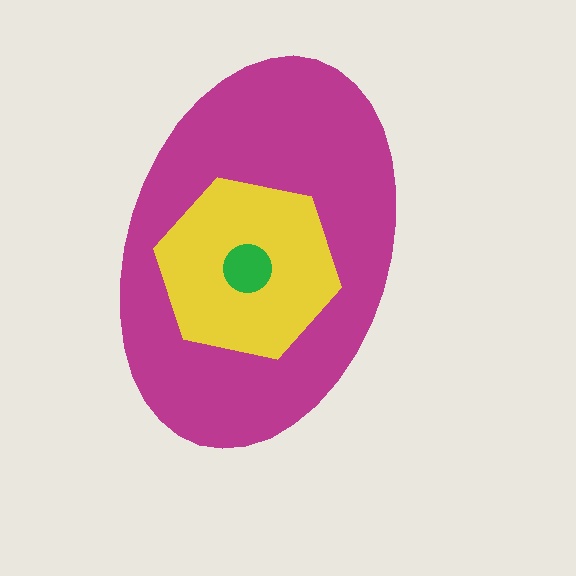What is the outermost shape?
The magenta ellipse.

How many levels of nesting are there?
3.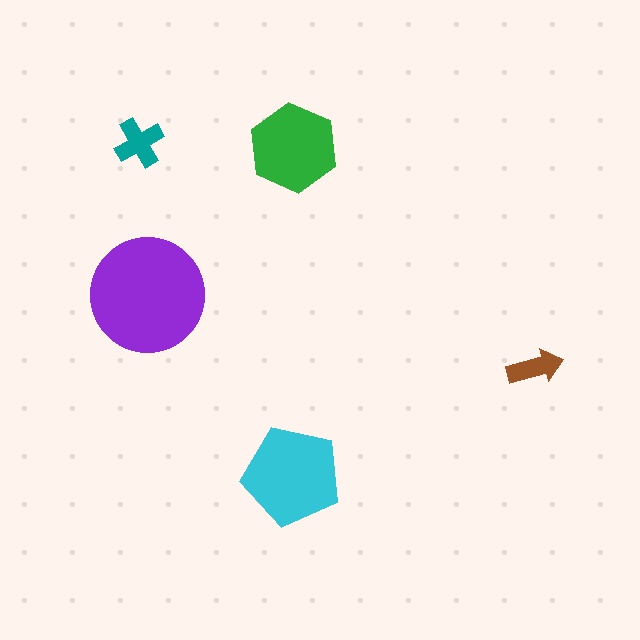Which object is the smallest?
The brown arrow.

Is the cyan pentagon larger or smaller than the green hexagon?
Larger.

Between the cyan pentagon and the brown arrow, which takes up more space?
The cyan pentagon.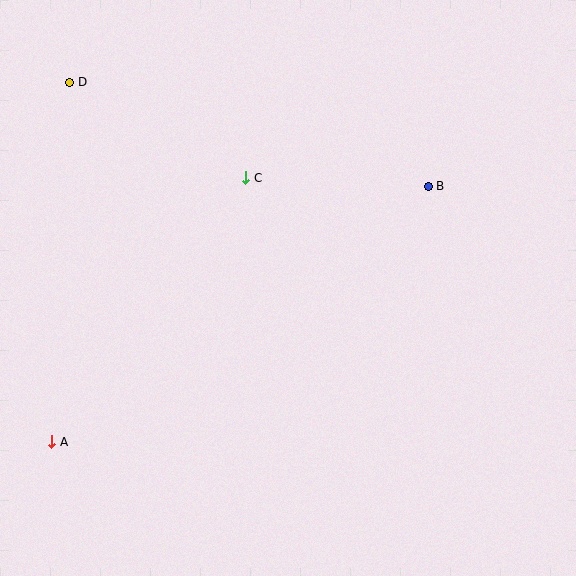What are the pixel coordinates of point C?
Point C is at (246, 178).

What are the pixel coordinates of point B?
Point B is at (428, 186).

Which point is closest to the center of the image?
Point C at (246, 178) is closest to the center.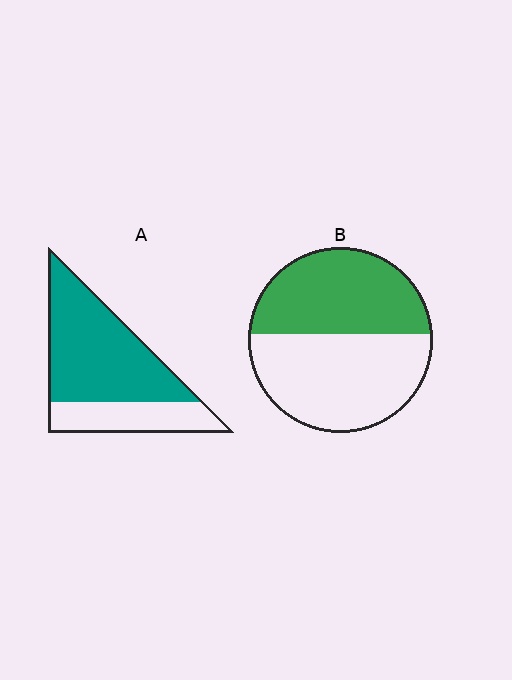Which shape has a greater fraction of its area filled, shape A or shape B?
Shape A.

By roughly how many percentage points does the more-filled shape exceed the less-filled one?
By roughly 25 percentage points (A over B).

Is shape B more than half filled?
No.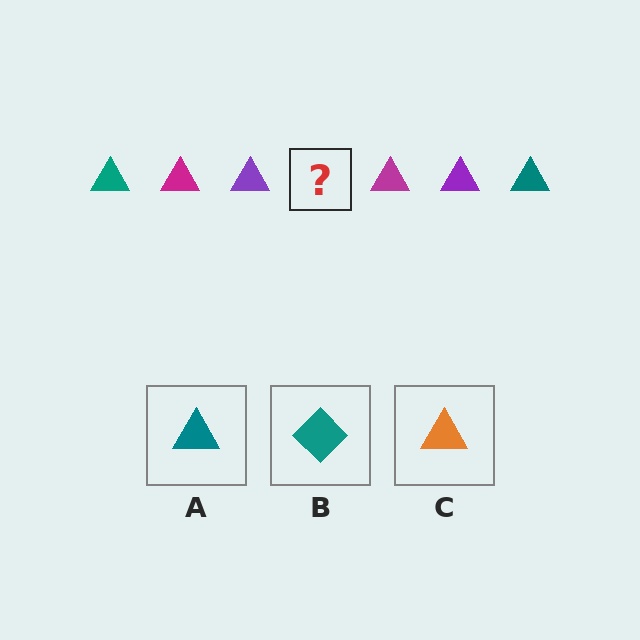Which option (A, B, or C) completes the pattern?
A.